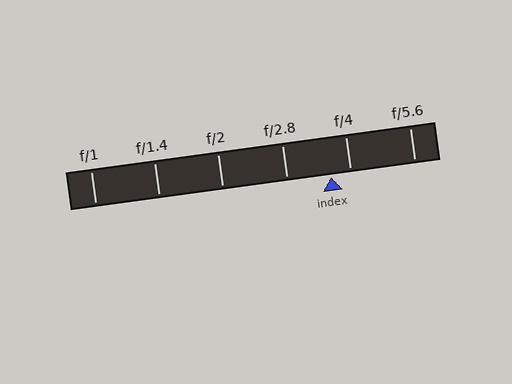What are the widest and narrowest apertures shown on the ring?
The widest aperture shown is f/1 and the narrowest is f/5.6.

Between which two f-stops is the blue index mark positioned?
The index mark is between f/2.8 and f/4.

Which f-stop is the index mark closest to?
The index mark is closest to f/4.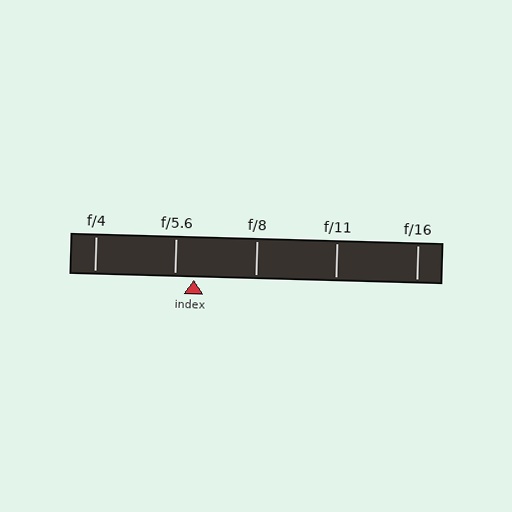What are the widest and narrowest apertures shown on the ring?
The widest aperture shown is f/4 and the narrowest is f/16.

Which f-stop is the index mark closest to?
The index mark is closest to f/5.6.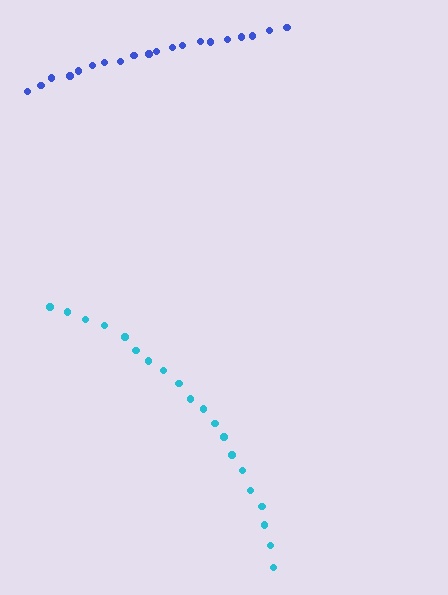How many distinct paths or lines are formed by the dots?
There are 2 distinct paths.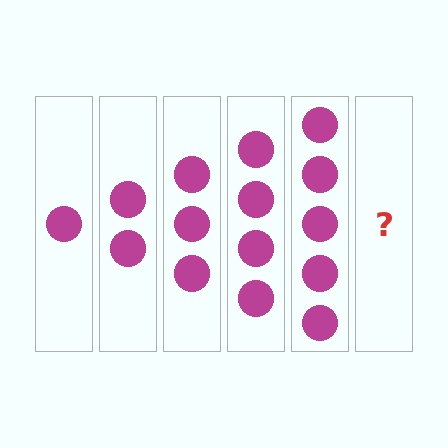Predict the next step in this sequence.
The next step is 6 circles.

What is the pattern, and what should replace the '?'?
The pattern is that each step adds one more circle. The '?' should be 6 circles.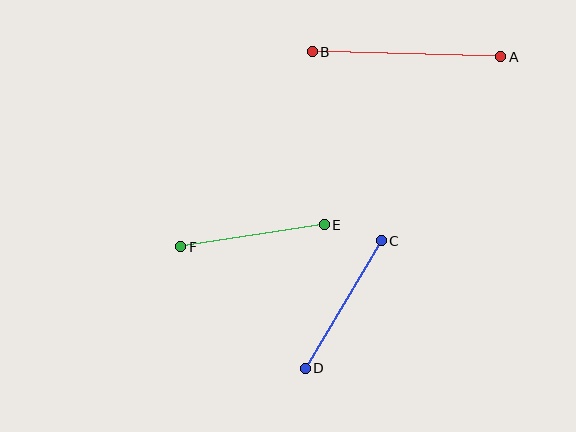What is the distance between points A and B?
The distance is approximately 189 pixels.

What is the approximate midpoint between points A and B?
The midpoint is at approximately (407, 54) pixels.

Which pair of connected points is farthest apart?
Points A and B are farthest apart.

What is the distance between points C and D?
The distance is approximately 148 pixels.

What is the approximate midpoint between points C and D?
The midpoint is at approximately (343, 305) pixels.